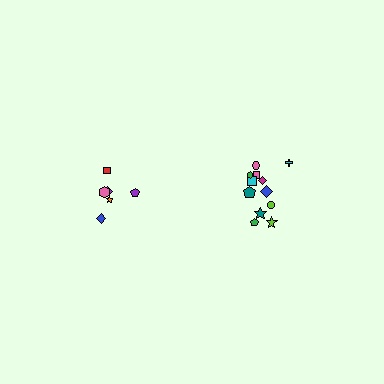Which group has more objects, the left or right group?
The right group.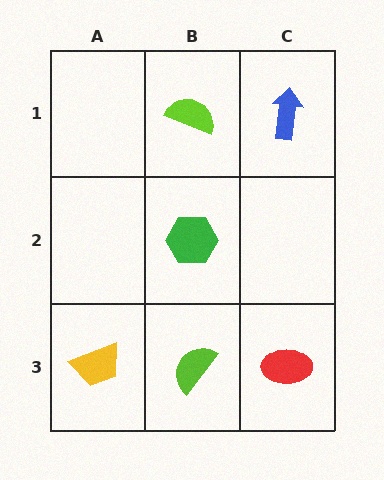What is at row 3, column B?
A lime semicircle.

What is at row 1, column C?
A blue arrow.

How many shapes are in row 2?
1 shape.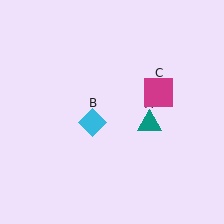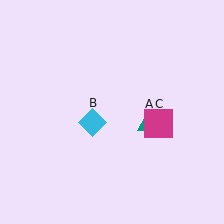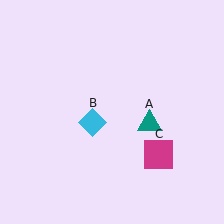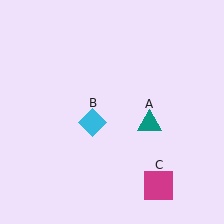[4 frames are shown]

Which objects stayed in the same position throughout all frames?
Teal triangle (object A) and cyan diamond (object B) remained stationary.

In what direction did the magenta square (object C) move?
The magenta square (object C) moved down.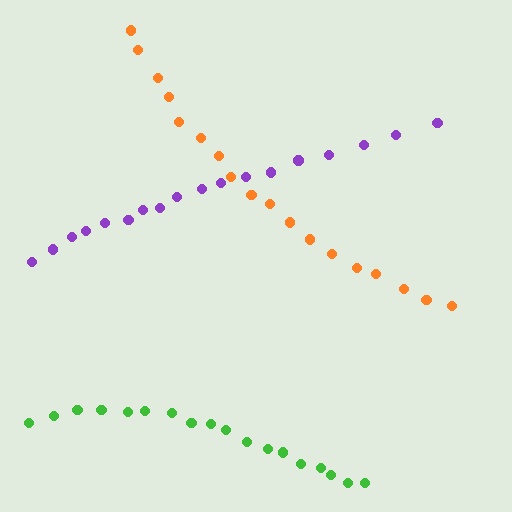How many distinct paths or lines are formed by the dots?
There are 3 distinct paths.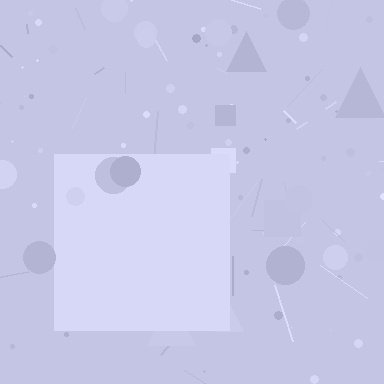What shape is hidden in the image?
A square is hidden in the image.